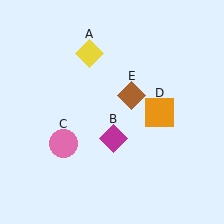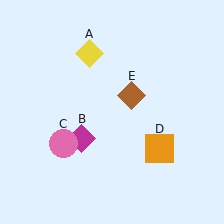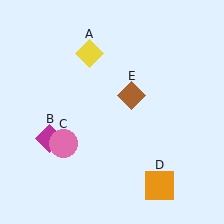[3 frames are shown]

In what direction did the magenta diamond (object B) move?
The magenta diamond (object B) moved left.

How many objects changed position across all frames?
2 objects changed position: magenta diamond (object B), orange square (object D).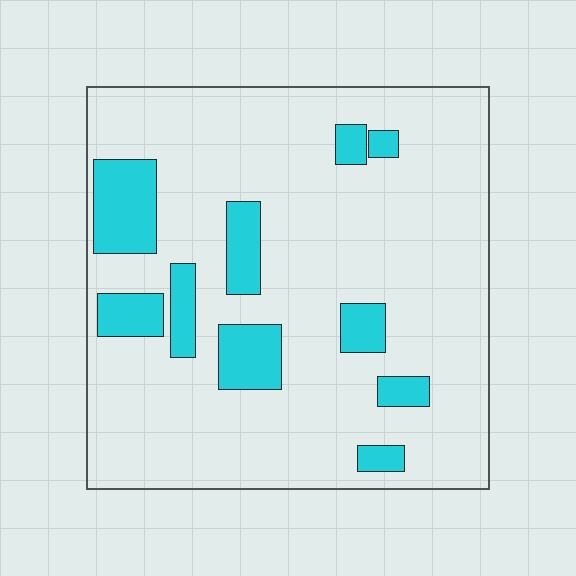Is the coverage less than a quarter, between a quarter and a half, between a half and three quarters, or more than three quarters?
Less than a quarter.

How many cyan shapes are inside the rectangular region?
10.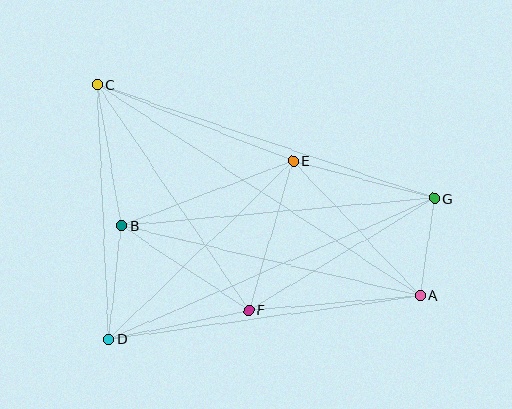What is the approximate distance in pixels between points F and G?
The distance between F and G is approximately 217 pixels.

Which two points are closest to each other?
Points A and G are closest to each other.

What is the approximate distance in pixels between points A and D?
The distance between A and D is approximately 314 pixels.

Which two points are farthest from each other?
Points A and C are farthest from each other.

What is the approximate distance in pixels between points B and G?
The distance between B and G is approximately 314 pixels.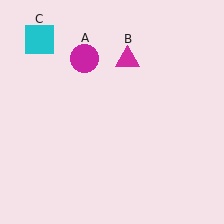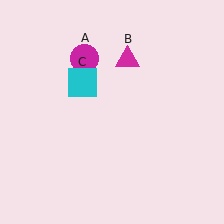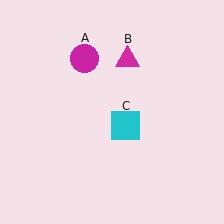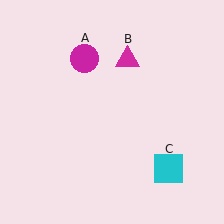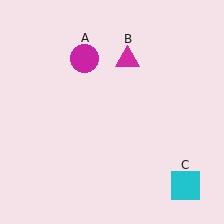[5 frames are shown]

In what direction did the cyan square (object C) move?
The cyan square (object C) moved down and to the right.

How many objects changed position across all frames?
1 object changed position: cyan square (object C).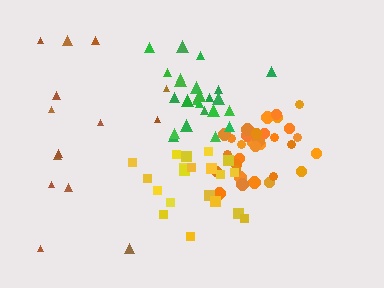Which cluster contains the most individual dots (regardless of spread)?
Orange (33).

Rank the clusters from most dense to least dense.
orange, green, yellow, brown.